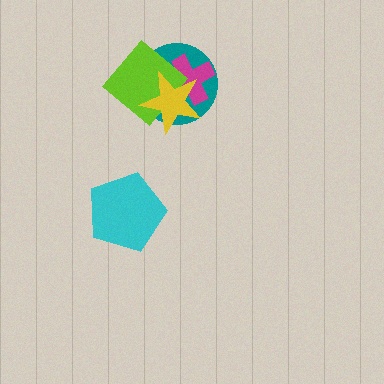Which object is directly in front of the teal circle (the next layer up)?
The magenta cross is directly in front of the teal circle.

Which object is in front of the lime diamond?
The yellow star is in front of the lime diamond.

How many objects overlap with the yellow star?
3 objects overlap with the yellow star.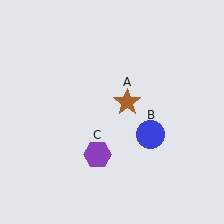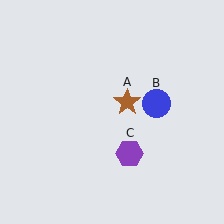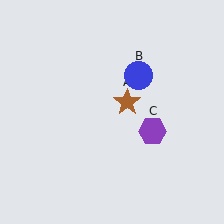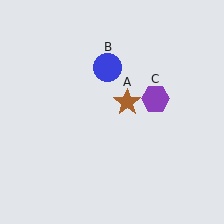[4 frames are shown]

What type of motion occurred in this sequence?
The blue circle (object B), purple hexagon (object C) rotated counterclockwise around the center of the scene.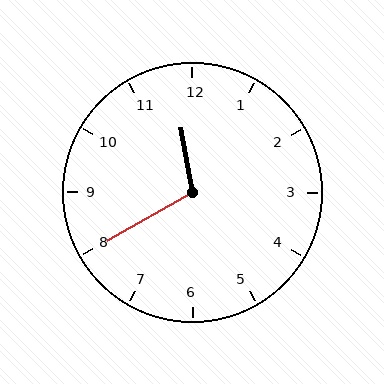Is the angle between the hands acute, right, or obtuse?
It is obtuse.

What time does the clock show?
11:40.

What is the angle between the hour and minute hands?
Approximately 110 degrees.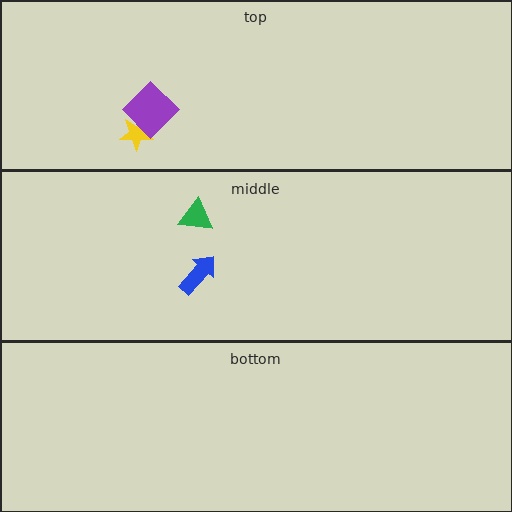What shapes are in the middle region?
The blue arrow, the green triangle.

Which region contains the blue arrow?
The middle region.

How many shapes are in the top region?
2.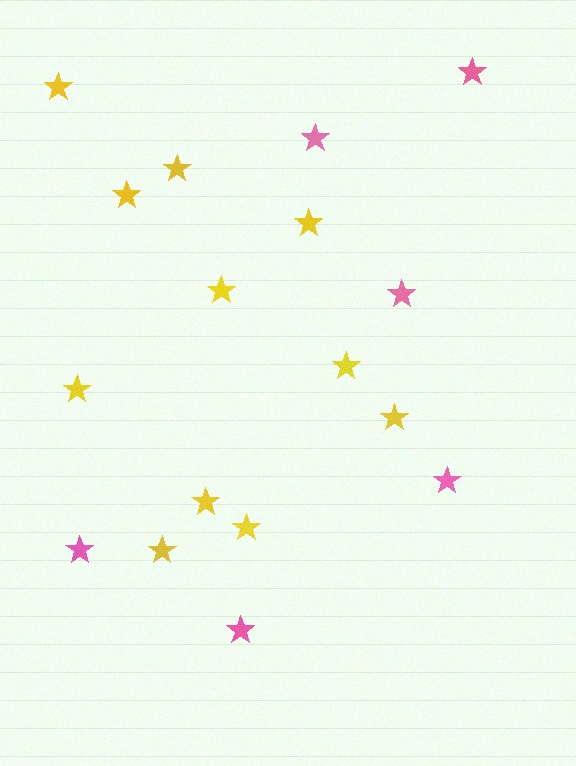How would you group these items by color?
There are 2 groups: one group of yellow stars (11) and one group of pink stars (6).